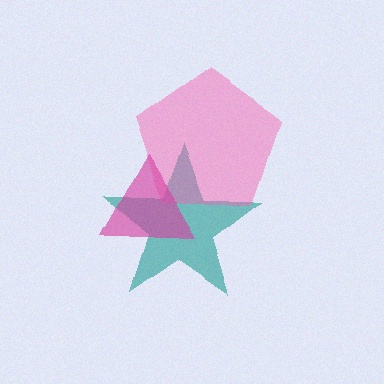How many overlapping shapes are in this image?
There are 3 overlapping shapes in the image.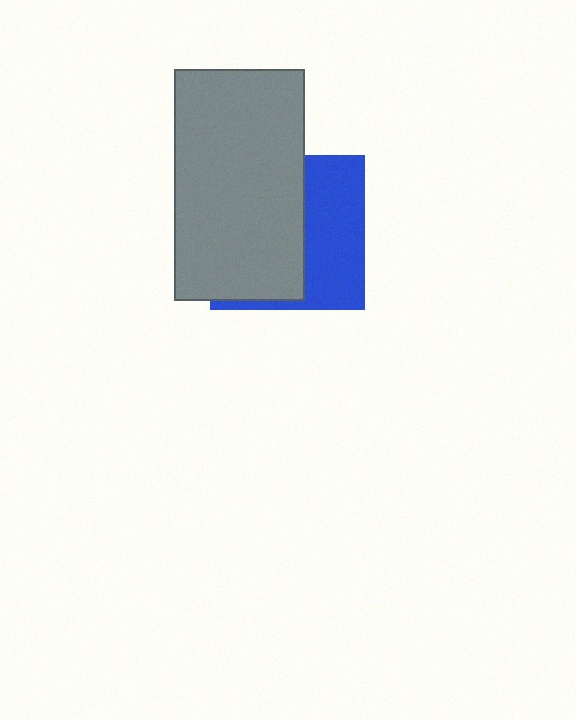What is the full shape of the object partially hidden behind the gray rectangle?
The partially hidden object is a blue square.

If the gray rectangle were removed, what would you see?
You would see the complete blue square.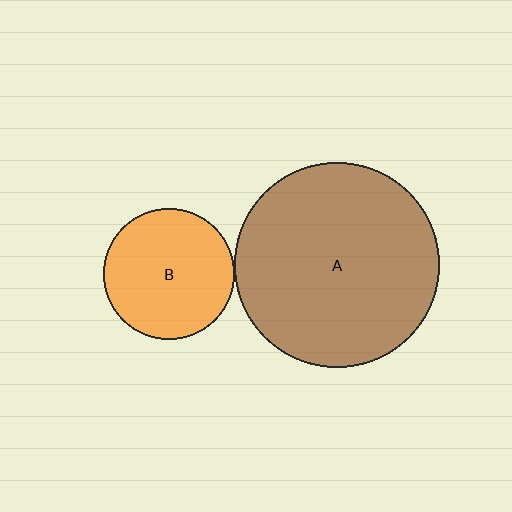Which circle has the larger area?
Circle A (brown).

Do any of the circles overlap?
No, none of the circles overlap.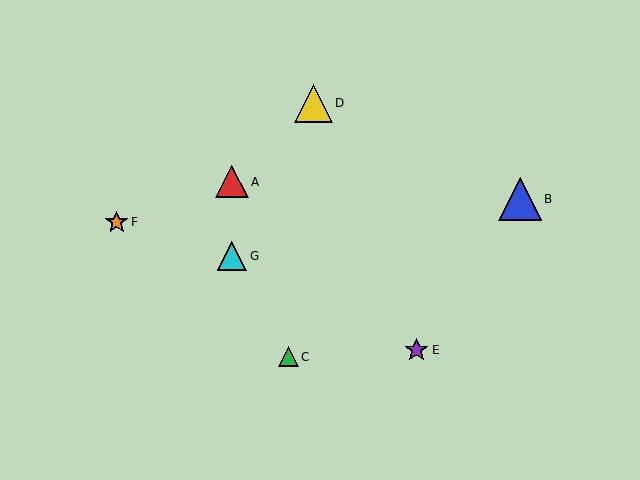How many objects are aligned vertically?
2 objects (A, G) are aligned vertically.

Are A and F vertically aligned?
No, A is at x≈232 and F is at x≈117.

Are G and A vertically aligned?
Yes, both are at x≈232.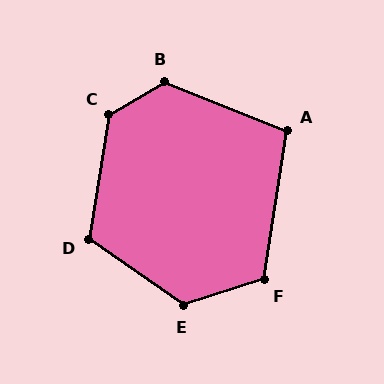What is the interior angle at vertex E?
Approximately 128 degrees (obtuse).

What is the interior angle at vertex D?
Approximately 116 degrees (obtuse).